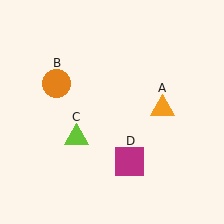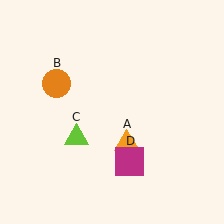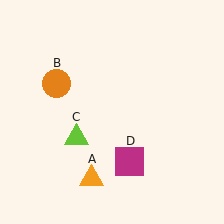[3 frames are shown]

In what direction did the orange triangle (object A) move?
The orange triangle (object A) moved down and to the left.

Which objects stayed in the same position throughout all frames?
Orange circle (object B) and lime triangle (object C) and magenta square (object D) remained stationary.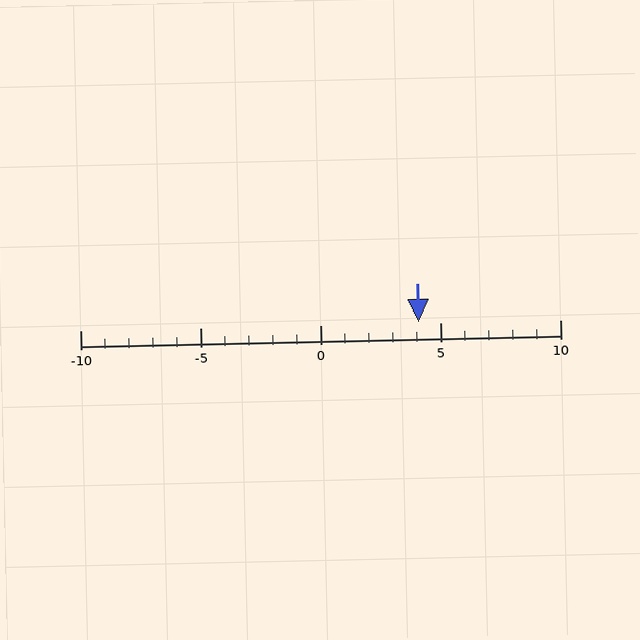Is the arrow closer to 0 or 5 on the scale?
The arrow is closer to 5.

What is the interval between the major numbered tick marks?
The major tick marks are spaced 5 units apart.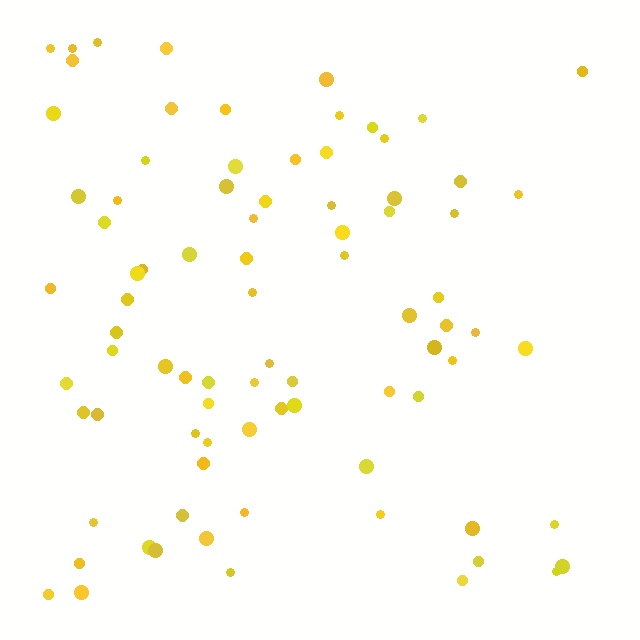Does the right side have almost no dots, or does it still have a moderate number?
Still a moderate number, just noticeably fewer than the left.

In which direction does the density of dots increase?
From right to left, with the left side densest.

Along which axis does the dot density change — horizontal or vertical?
Horizontal.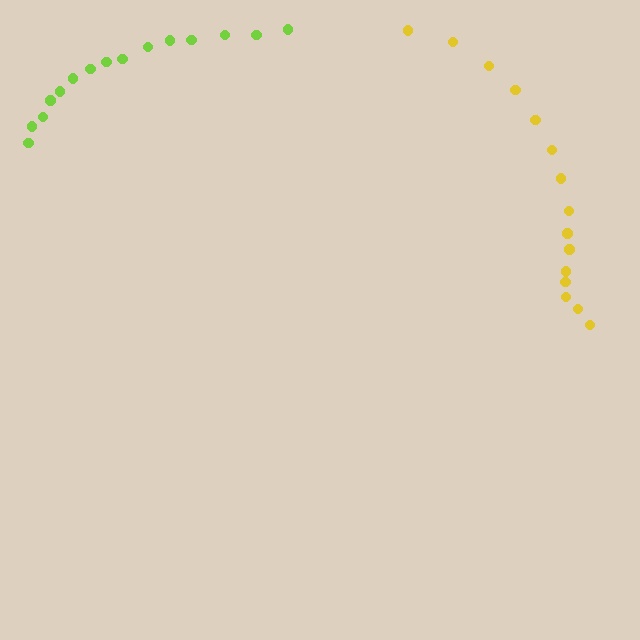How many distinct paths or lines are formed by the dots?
There are 2 distinct paths.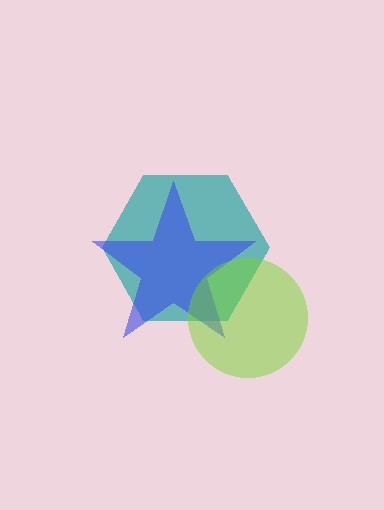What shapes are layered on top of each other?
The layered shapes are: a teal hexagon, a blue star, a lime circle.